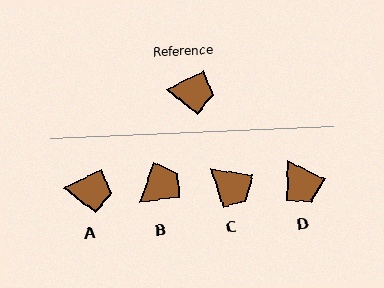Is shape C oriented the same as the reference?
No, it is off by about 34 degrees.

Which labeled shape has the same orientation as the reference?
A.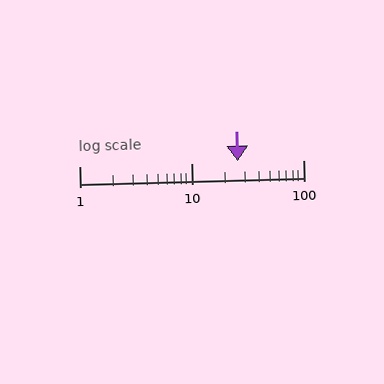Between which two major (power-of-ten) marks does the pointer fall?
The pointer is between 10 and 100.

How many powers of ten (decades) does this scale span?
The scale spans 2 decades, from 1 to 100.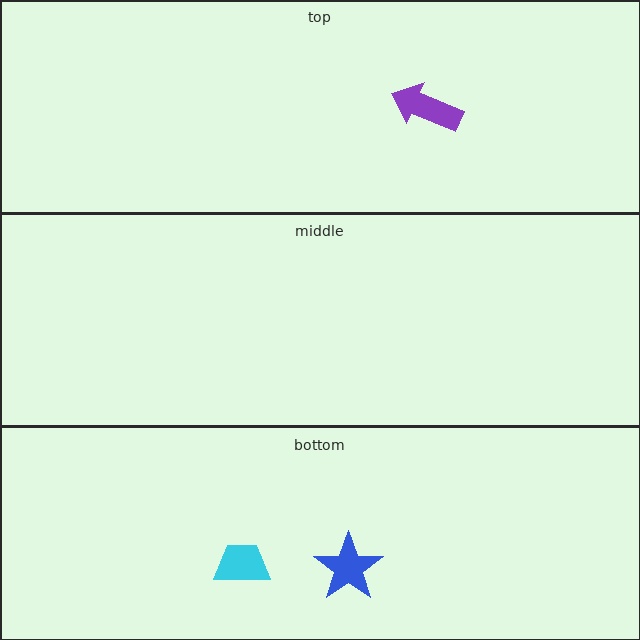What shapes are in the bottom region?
The cyan trapezoid, the blue star.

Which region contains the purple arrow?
The top region.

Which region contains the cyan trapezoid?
The bottom region.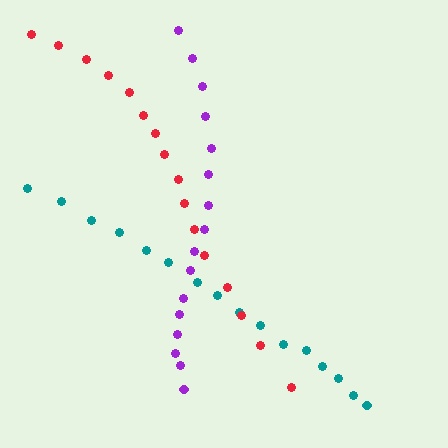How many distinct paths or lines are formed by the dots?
There are 3 distinct paths.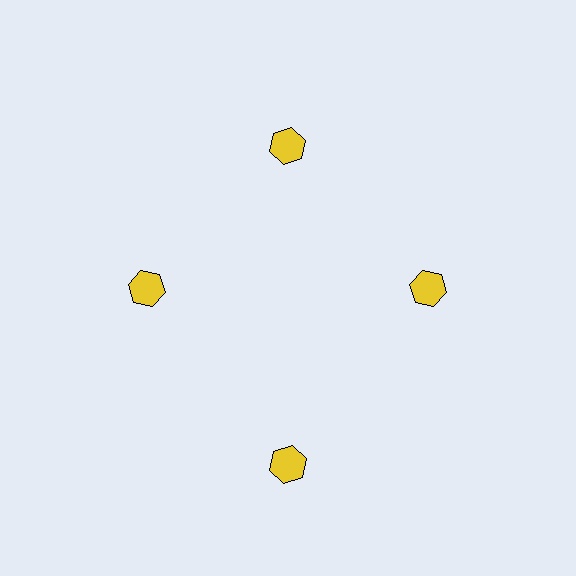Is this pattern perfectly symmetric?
No. The 4 yellow hexagons are arranged in a ring, but one element near the 6 o'clock position is pushed outward from the center, breaking the 4-fold rotational symmetry.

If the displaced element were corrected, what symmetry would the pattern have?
It would have 4-fold rotational symmetry — the pattern would map onto itself every 90 degrees.